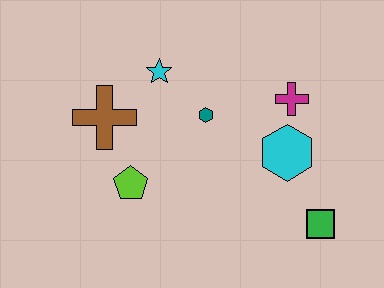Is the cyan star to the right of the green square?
No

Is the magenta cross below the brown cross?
No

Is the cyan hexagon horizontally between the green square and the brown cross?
Yes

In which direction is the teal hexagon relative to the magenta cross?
The teal hexagon is to the left of the magenta cross.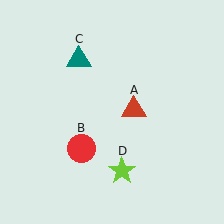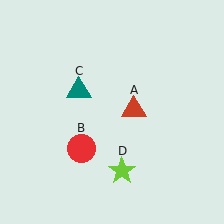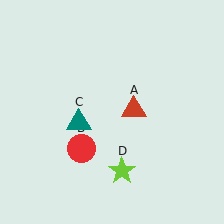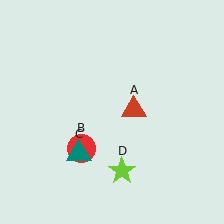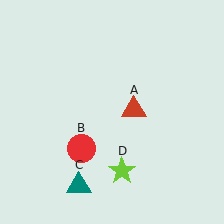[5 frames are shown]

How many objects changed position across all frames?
1 object changed position: teal triangle (object C).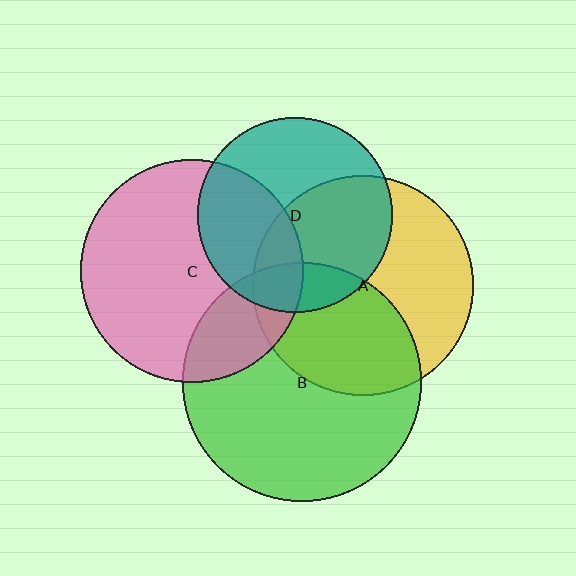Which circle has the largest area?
Circle B (green).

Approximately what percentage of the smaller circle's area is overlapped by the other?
Approximately 50%.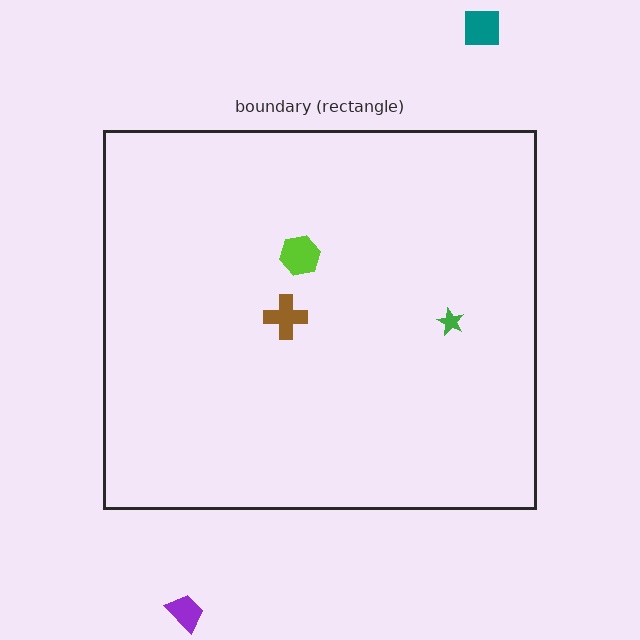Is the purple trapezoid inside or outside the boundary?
Outside.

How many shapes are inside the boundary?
3 inside, 2 outside.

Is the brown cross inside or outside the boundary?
Inside.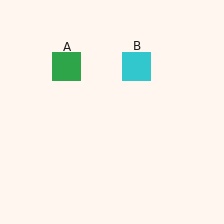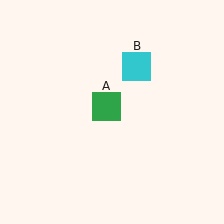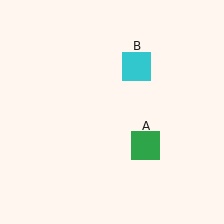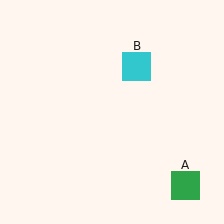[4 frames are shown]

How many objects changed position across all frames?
1 object changed position: green square (object A).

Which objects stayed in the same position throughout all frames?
Cyan square (object B) remained stationary.